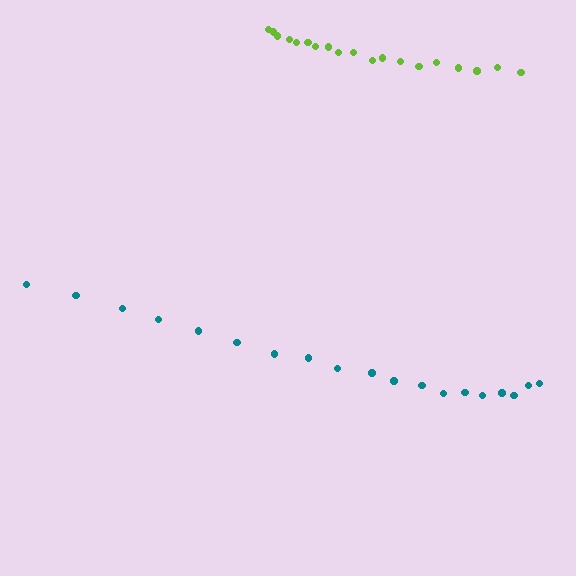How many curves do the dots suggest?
There are 2 distinct paths.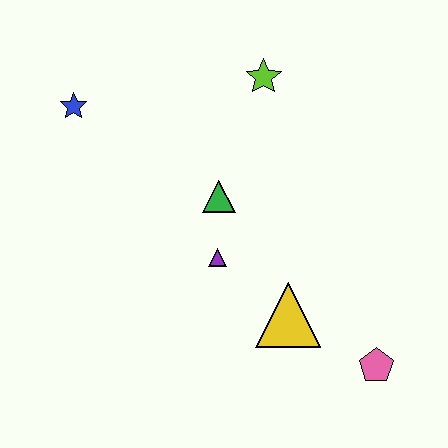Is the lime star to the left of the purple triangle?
No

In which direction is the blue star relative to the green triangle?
The blue star is to the left of the green triangle.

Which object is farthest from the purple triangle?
The blue star is farthest from the purple triangle.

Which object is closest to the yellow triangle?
The purple triangle is closest to the yellow triangle.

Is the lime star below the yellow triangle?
No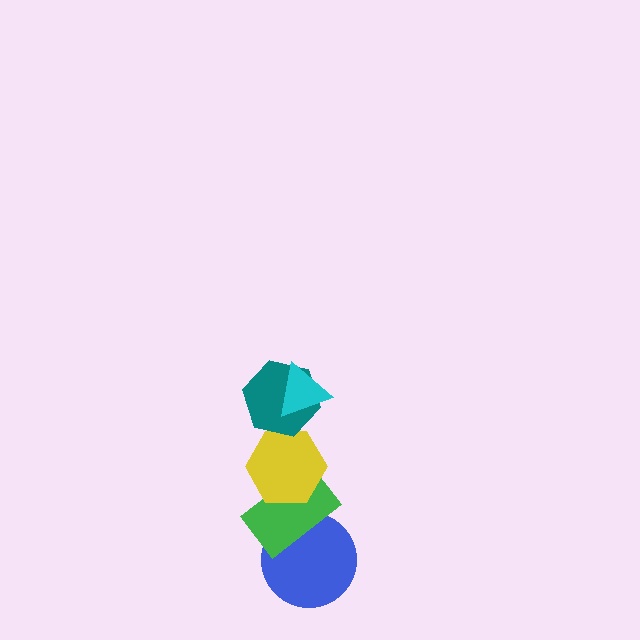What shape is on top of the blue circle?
The green rectangle is on top of the blue circle.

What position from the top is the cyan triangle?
The cyan triangle is 1st from the top.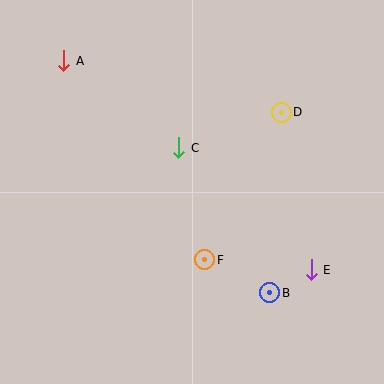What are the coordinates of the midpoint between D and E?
The midpoint between D and E is at (296, 191).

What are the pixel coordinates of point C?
Point C is at (179, 148).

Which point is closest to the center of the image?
Point C at (179, 148) is closest to the center.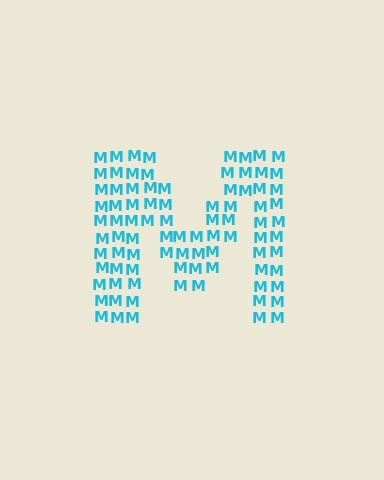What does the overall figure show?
The overall figure shows the letter M.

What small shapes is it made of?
It is made of small letter M's.